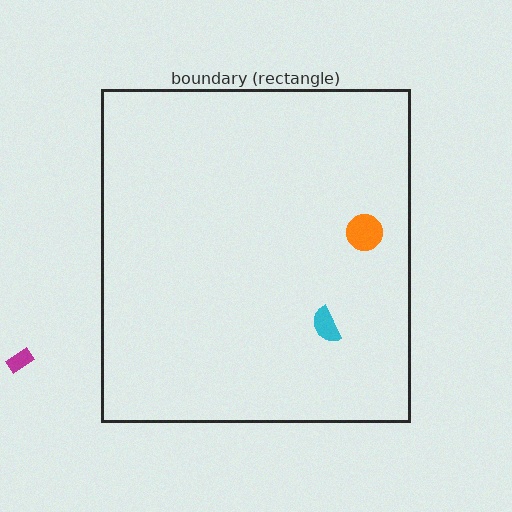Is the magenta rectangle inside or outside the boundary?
Outside.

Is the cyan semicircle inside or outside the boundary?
Inside.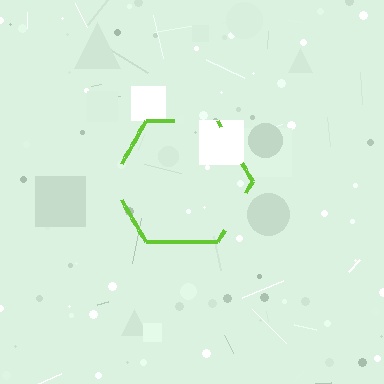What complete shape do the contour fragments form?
The contour fragments form a hexagon.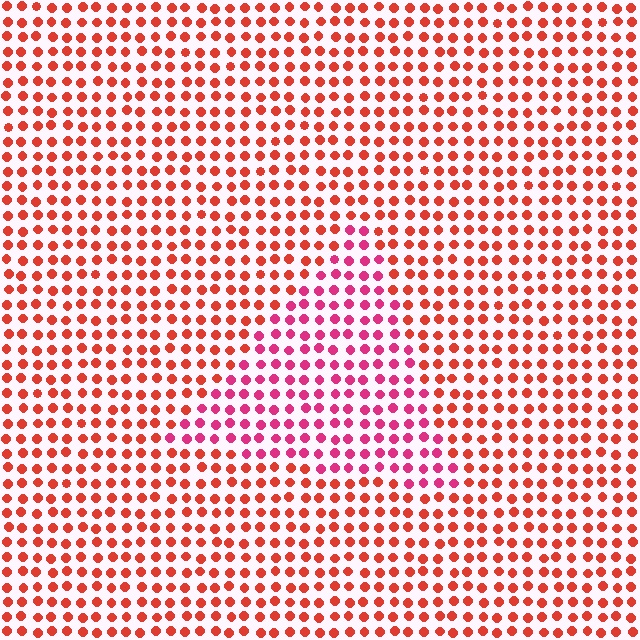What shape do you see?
I see a triangle.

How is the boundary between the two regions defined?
The boundary is defined purely by a slight shift in hue (about 33 degrees). Spacing, size, and orientation are identical on both sides.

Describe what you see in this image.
The image is filled with small red elements in a uniform arrangement. A triangle-shaped region is visible where the elements are tinted to a slightly different hue, forming a subtle color boundary.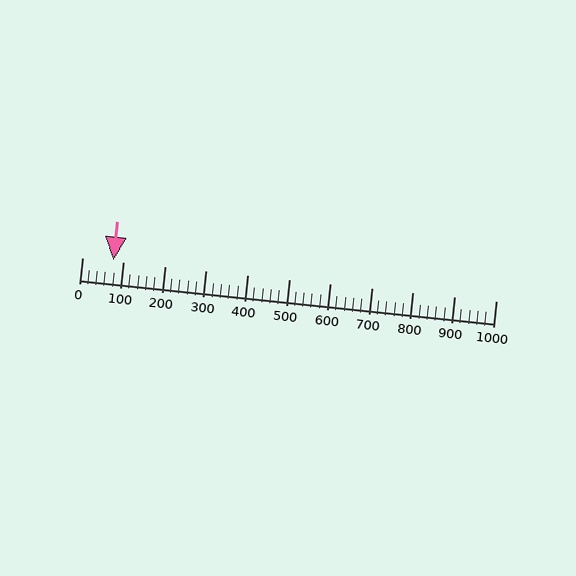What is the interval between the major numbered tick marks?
The major tick marks are spaced 100 units apart.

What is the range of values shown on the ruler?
The ruler shows values from 0 to 1000.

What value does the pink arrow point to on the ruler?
The pink arrow points to approximately 76.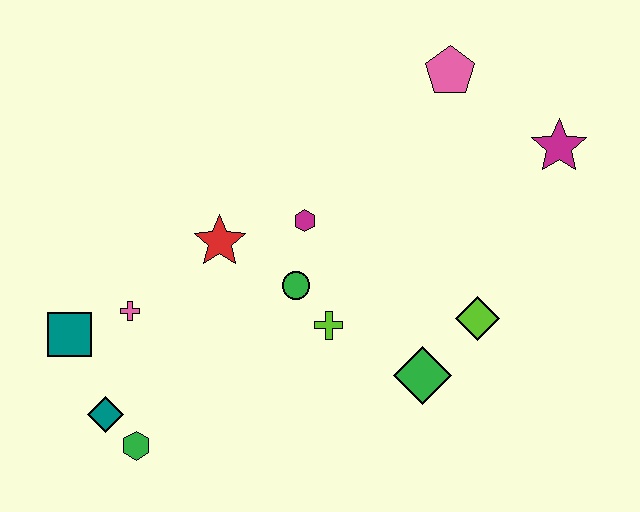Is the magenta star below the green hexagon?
No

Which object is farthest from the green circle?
The magenta star is farthest from the green circle.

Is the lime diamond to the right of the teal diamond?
Yes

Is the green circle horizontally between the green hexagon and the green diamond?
Yes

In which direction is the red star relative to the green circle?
The red star is to the left of the green circle.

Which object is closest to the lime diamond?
The green diamond is closest to the lime diamond.